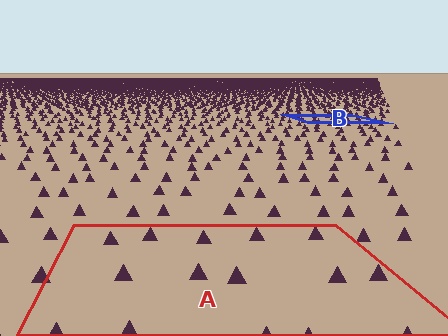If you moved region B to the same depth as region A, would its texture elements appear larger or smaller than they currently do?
They would appear larger. At a closer depth, the same texture elements are projected at a bigger on-screen size.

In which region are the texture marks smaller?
The texture marks are smaller in region B, because it is farther away.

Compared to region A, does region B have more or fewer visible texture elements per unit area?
Region B has more texture elements per unit area — they are packed more densely because it is farther away.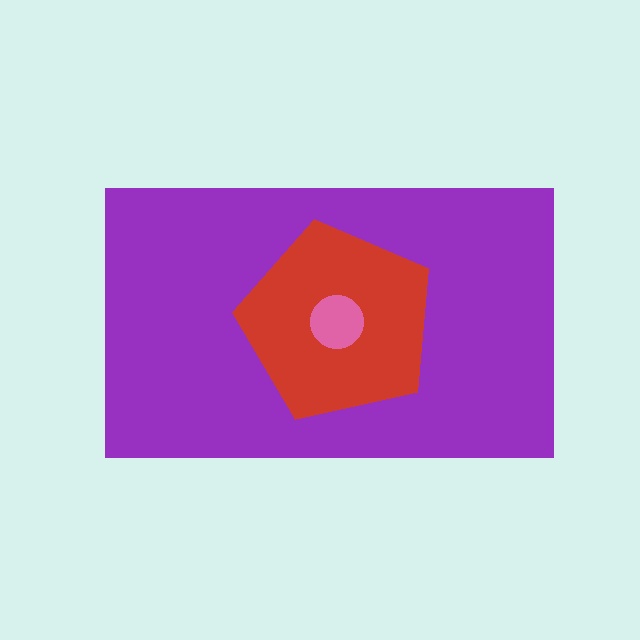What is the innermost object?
The pink circle.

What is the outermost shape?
The purple rectangle.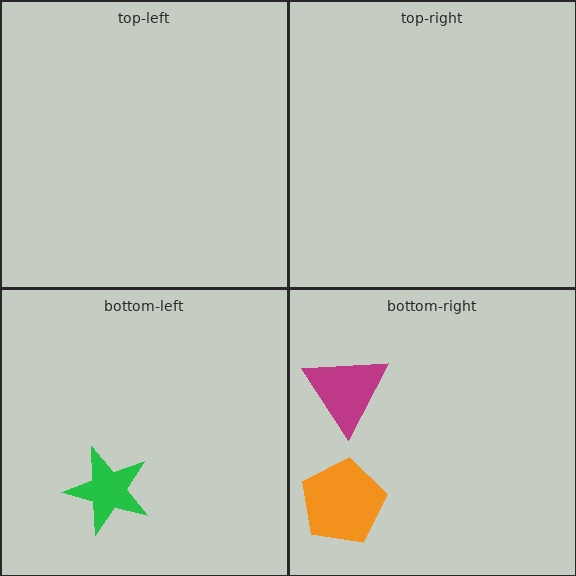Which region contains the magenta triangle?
The bottom-right region.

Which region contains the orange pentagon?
The bottom-right region.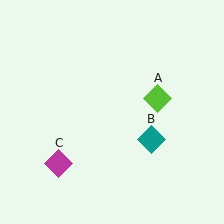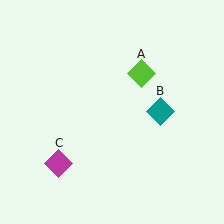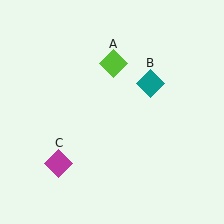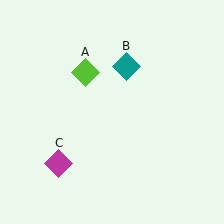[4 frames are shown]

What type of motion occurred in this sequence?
The lime diamond (object A), teal diamond (object B) rotated counterclockwise around the center of the scene.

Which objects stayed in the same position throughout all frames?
Magenta diamond (object C) remained stationary.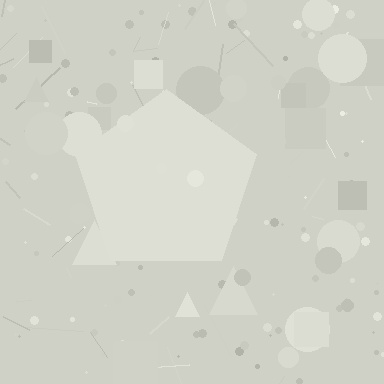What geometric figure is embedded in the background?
A pentagon is embedded in the background.